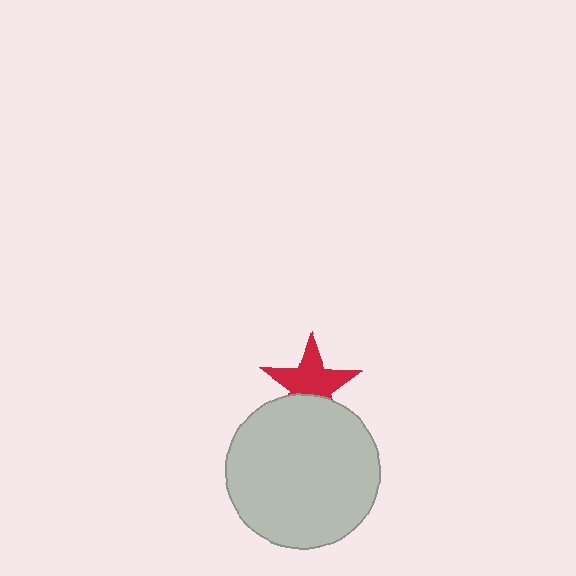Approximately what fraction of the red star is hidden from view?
Roughly 33% of the red star is hidden behind the light gray circle.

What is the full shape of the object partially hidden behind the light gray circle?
The partially hidden object is a red star.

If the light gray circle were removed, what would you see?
You would see the complete red star.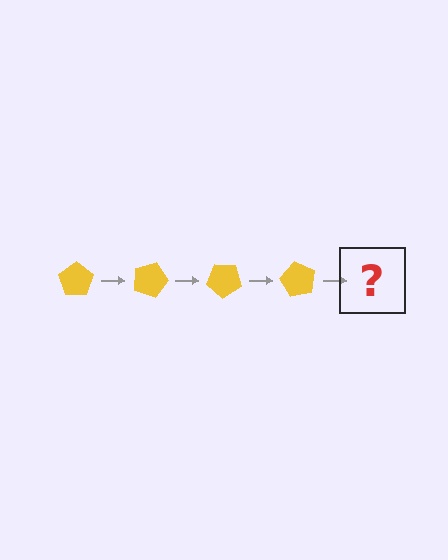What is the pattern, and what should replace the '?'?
The pattern is that the pentagon rotates 20 degrees each step. The '?' should be a yellow pentagon rotated 80 degrees.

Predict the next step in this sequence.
The next step is a yellow pentagon rotated 80 degrees.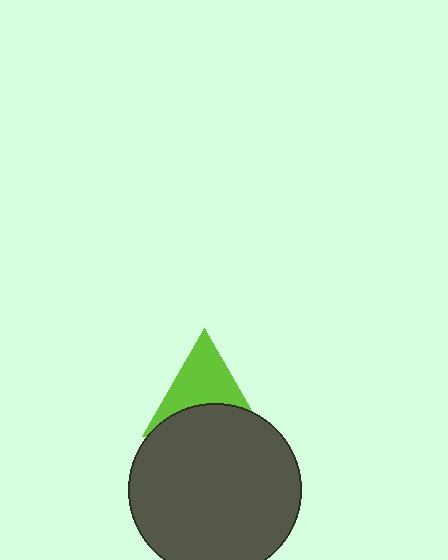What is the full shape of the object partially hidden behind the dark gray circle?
The partially hidden object is a lime triangle.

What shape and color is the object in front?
The object in front is a dark gray circle.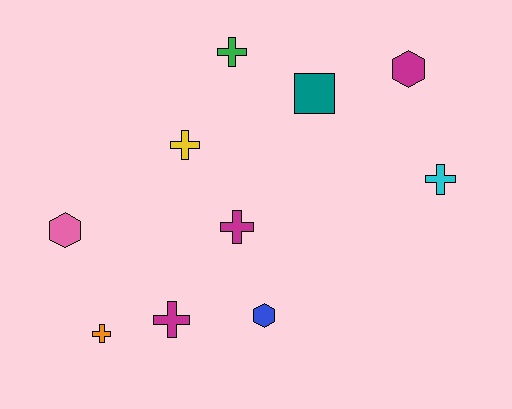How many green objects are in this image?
There is 1 green object.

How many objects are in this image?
There are 10 objects.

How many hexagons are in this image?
There are 3 hexagons.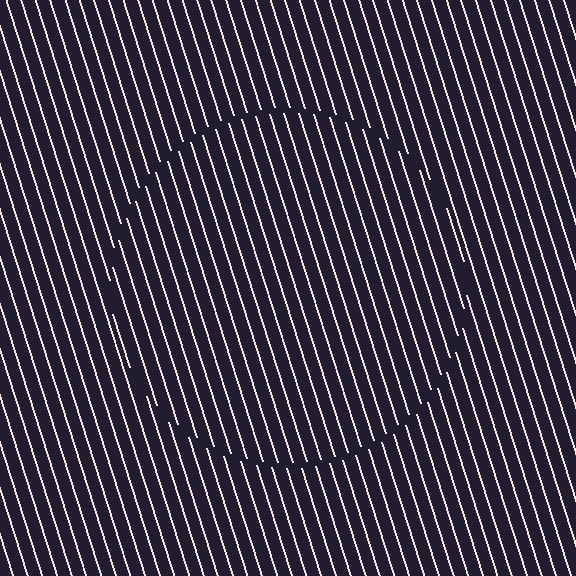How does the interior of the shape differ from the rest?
The interior of the shape contains the same grating, shifted by half a period — the contour is defined by the phase discontinuity where line-ends from the inner and outer gratings abut.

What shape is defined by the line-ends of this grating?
An illusory circle. The interior of the shape contains the same grating, shifted by half a period — the contour is defined by the phase discontinuity where line-ends from the inner and outer gratings abut.